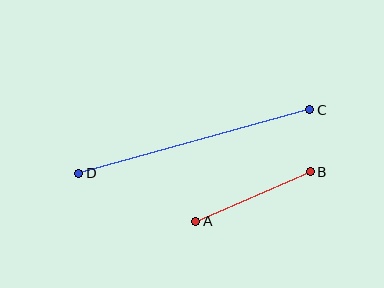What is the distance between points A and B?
The distance is approximately 124 pixels.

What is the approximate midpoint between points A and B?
The midpoint is at approximately (253, 197) pixels.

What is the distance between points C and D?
The distance is approximately 239 pixels.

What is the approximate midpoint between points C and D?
The midpoint is at approximately (194, 142) pixels.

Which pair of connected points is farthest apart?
Points C and D are farthest apart.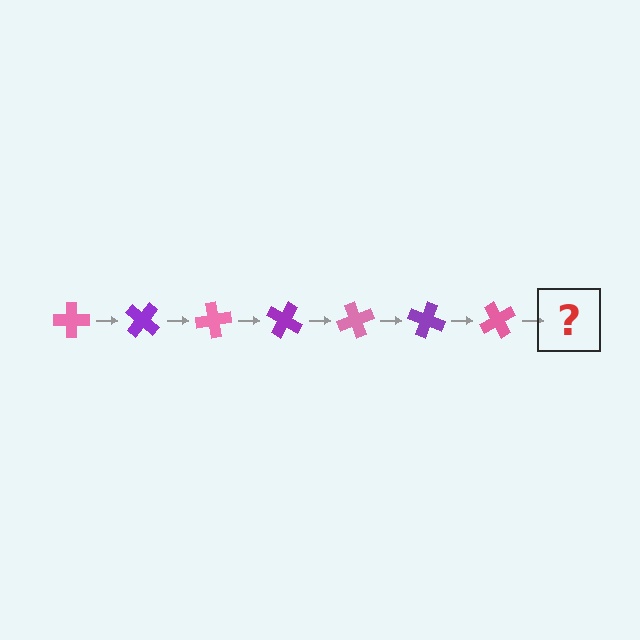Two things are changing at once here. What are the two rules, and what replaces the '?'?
The two rules are that it rotates 40 degrees each step and the color cycles through pink and purple. The '?' should be a purple cross, rotated 280 degrees from the start.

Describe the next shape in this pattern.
It should be a purple cross, rotated 280 degrees from the start.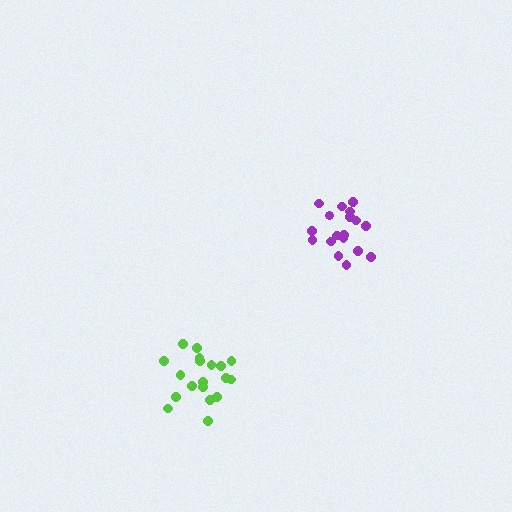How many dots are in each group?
Group 1: 18 dots, Group 2: 19 dots (37 total).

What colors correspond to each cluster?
The clusters are colored: purple, lime.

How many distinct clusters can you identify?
There are 2 distinct clusters.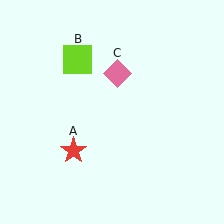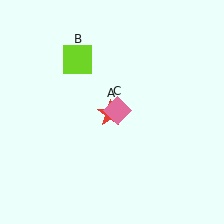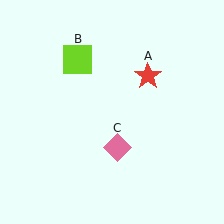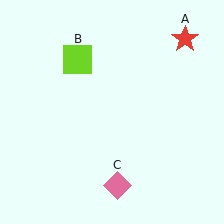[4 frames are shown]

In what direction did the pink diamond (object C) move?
The pink diamond (object C) moved down.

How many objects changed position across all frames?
2 objects changed position: red star (object A), pink diamond (object C).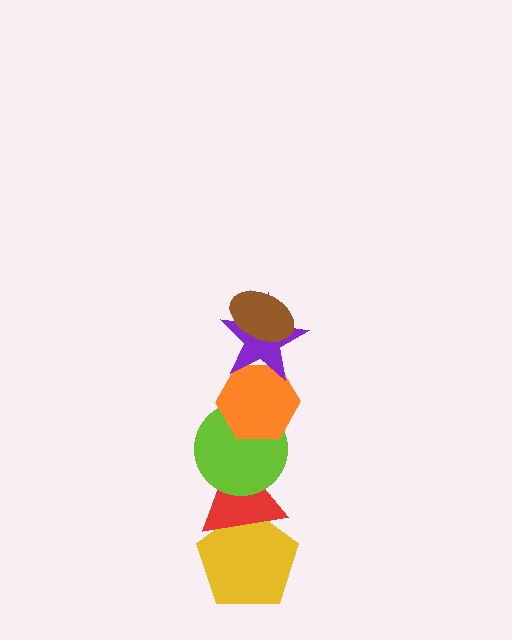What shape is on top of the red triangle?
The lime circle is on top of the red triangle.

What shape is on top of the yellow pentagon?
The red triangle is on top of the yellow pentagon.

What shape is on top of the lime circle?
The orange hexagon is on top of the lime circle.